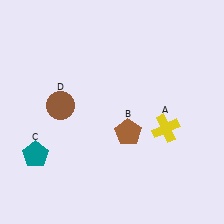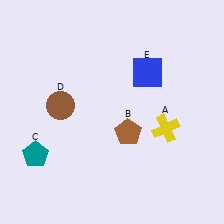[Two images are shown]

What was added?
A blue square (E) was added in Image 2.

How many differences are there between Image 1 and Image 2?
There is 1 difference between the two images.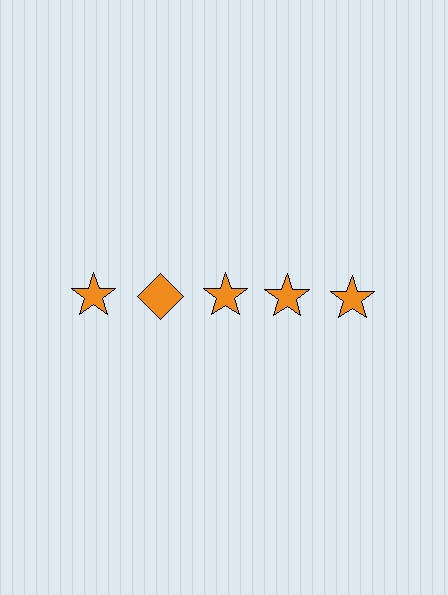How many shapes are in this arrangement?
There are 5 shapes arranged in a grid pattern.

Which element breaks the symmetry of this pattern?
The orange diamond in the top row, second from left column breaks the symmetry. All other shapes are orange stars.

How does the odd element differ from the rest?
It has a different shape: diamond instead of star.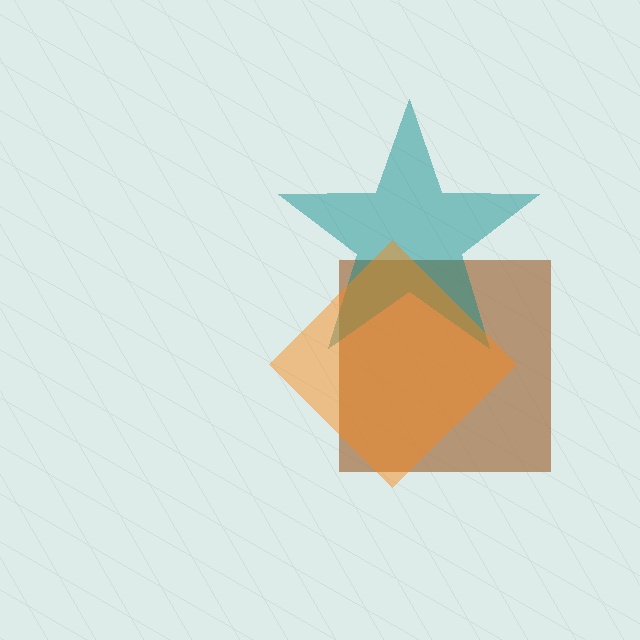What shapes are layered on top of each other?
The layered shapes are: a brown square, a teal star, an orange diamond.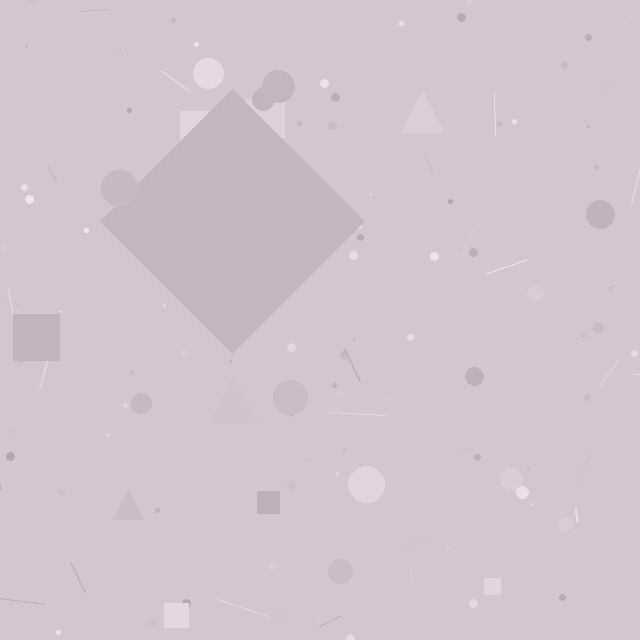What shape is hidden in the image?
A diamond is hidden in the image.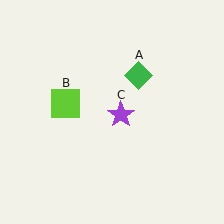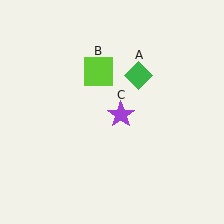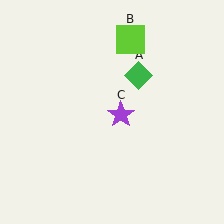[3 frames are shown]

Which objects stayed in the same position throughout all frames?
Green diamond (object A) and purple star (object C) remained stationary.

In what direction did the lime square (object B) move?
The lime square (object B) moved up and to the right.